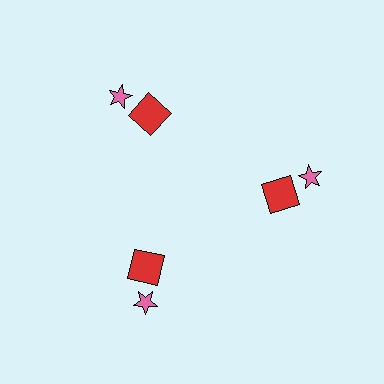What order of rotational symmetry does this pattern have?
This pattern has 3-fold rotational symmetry.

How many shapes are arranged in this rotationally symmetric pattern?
There are 6 shapes, arranged in 3 groups of 2.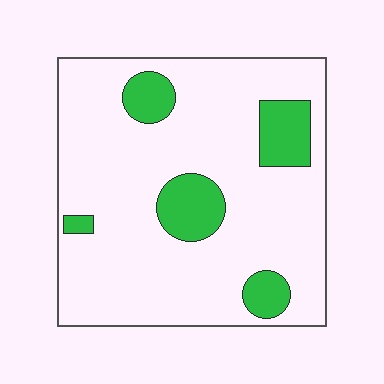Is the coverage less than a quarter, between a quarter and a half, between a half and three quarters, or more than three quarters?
Less than a quarter.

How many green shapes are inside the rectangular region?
5.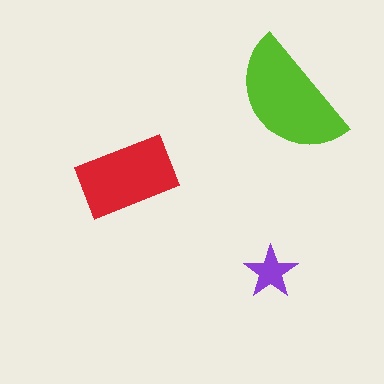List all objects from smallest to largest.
The purple star, the red rectangle, the lime semicircle.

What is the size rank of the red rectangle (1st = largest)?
2nd.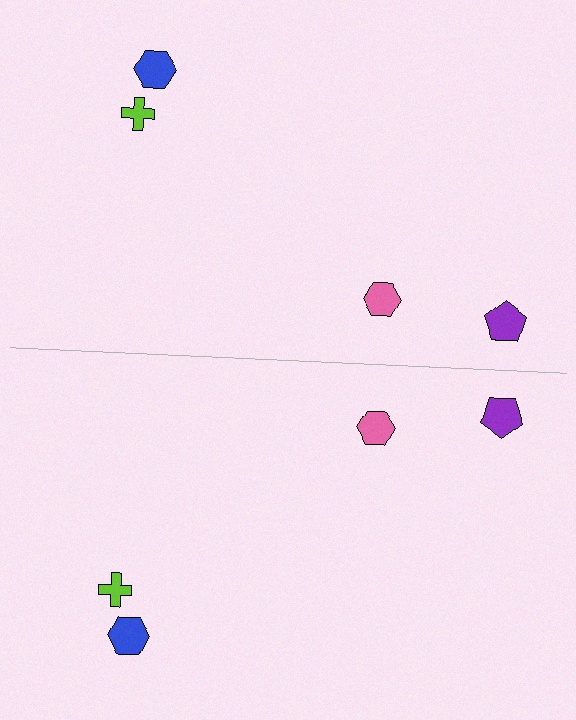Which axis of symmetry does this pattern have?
The pattern has a horizontal axis of symmetry running through the center of the image.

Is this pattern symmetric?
Yes, this pattern has bilateral (reflection) symmetry.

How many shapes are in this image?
There are 8 shapes in this image.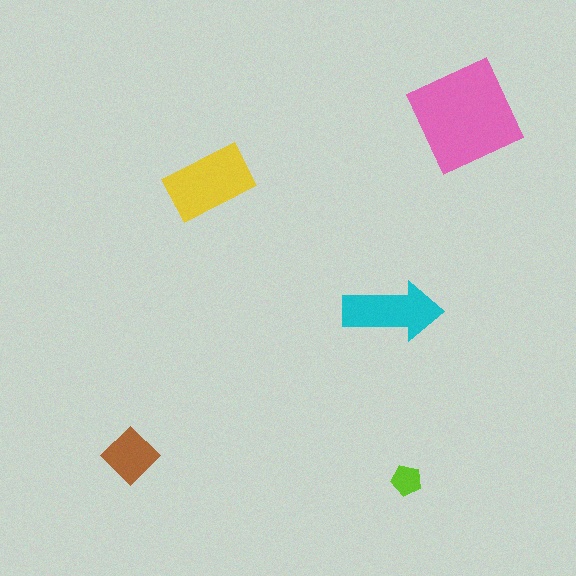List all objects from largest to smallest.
The pink square, the yellow rectangle, the cyan arrow, the brown diamond, the lime pentagon.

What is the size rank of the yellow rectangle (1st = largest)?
2nd.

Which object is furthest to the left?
The brown diamond is leftmost.